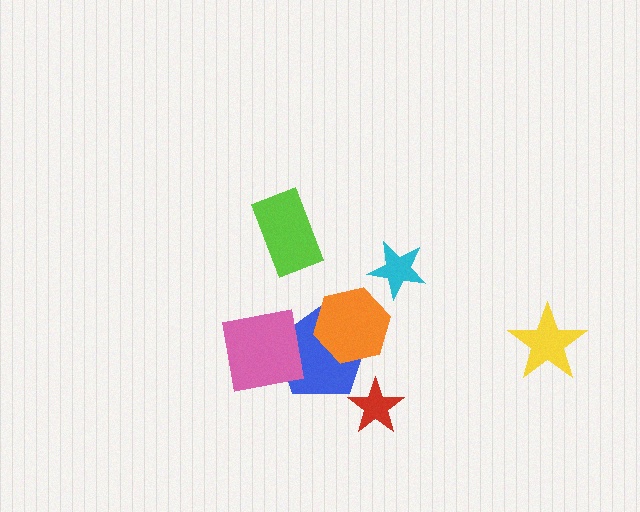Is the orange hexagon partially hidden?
No, no other shape covers it.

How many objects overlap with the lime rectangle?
0 objects overlap with the lime rectangle.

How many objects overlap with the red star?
0 objects overlap with the red star.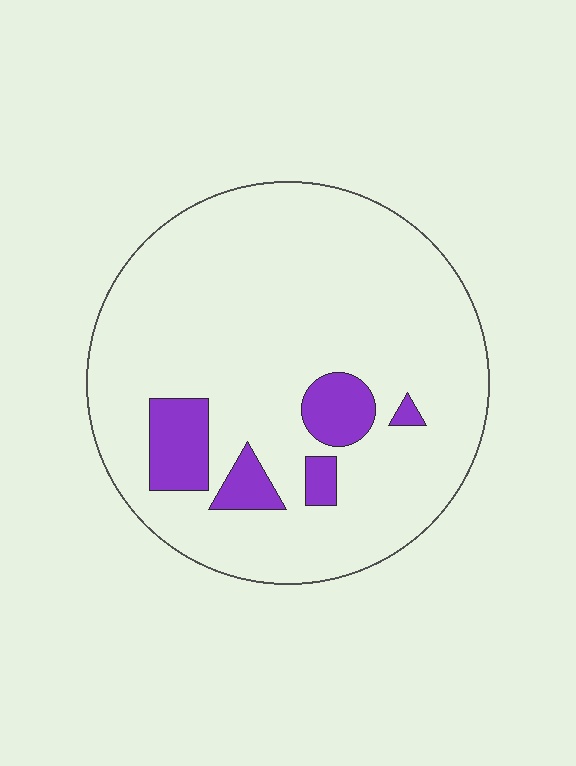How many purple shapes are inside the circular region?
5.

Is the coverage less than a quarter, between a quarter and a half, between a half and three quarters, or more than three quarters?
Less than a quarter.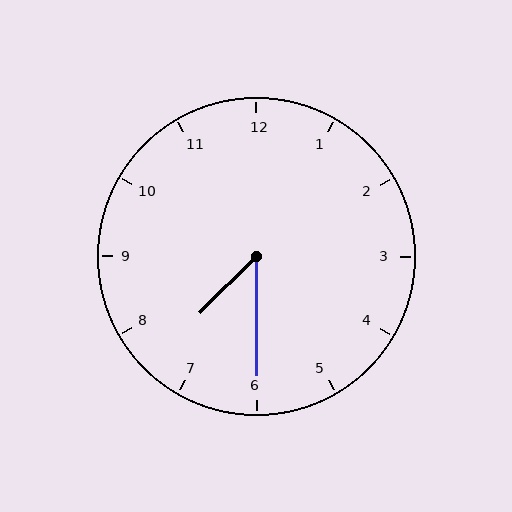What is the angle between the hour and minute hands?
Approximately 45 degrees.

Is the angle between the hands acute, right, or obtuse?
It is acute.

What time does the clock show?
7:30.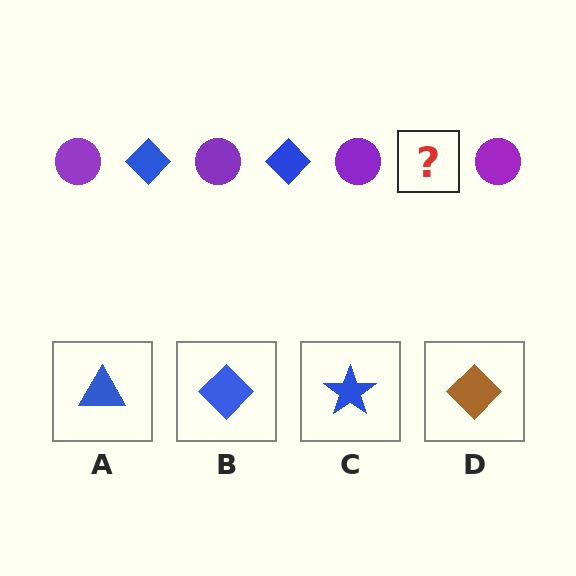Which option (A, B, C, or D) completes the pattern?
B.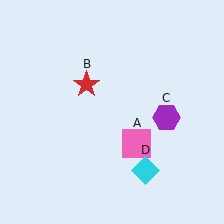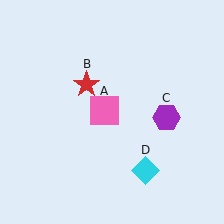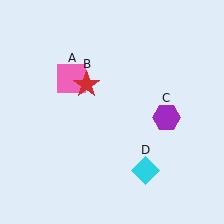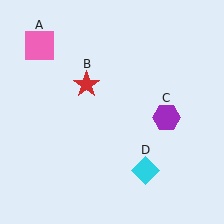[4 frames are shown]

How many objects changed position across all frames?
1 object changed position: pink square (object A).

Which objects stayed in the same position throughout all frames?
Red star (object B) and purple hexagon (object C) and cyan diamond (object D) remained stationary.